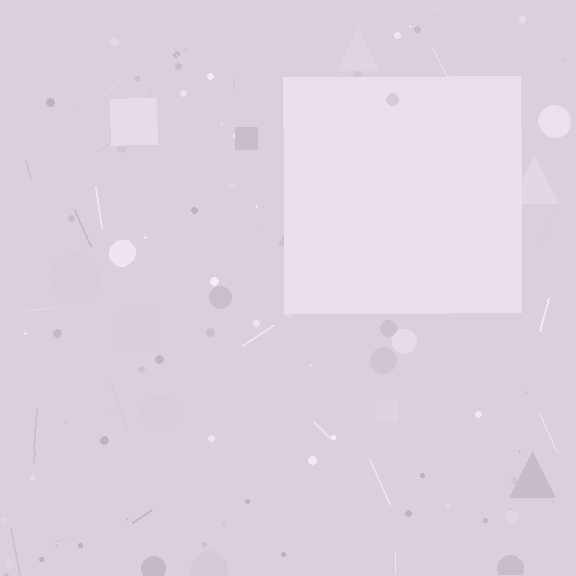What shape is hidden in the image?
A square is hidden in the image.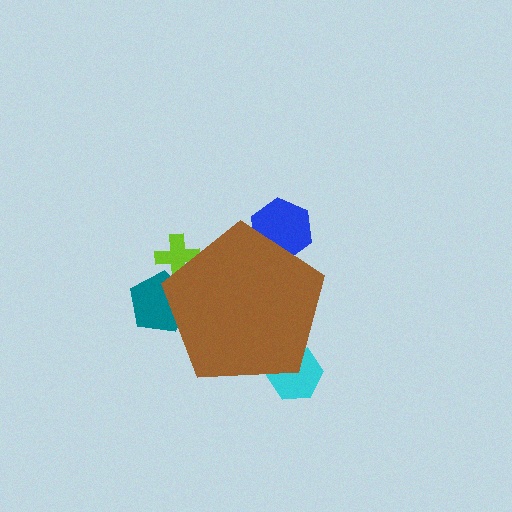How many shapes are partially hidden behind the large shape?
4 shapes are partially hidden.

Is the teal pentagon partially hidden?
Yes, the teal pentagon is partially hidden behind the brown pentagon.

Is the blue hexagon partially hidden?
Yes, the blue hexagon is partially hidden behind the brown pentagon.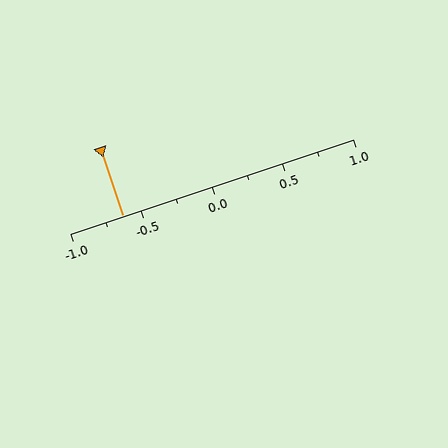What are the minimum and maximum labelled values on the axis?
The axis runs from -1.0 to 1.0.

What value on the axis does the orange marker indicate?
The marker indicates approximately -0.62.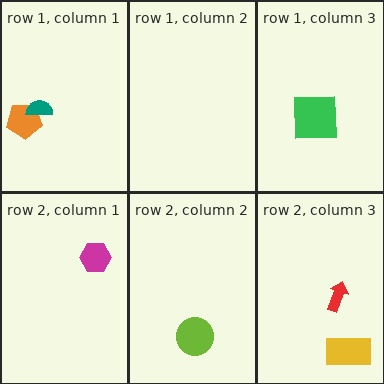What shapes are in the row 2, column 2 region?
The lime circle.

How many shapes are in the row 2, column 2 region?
1.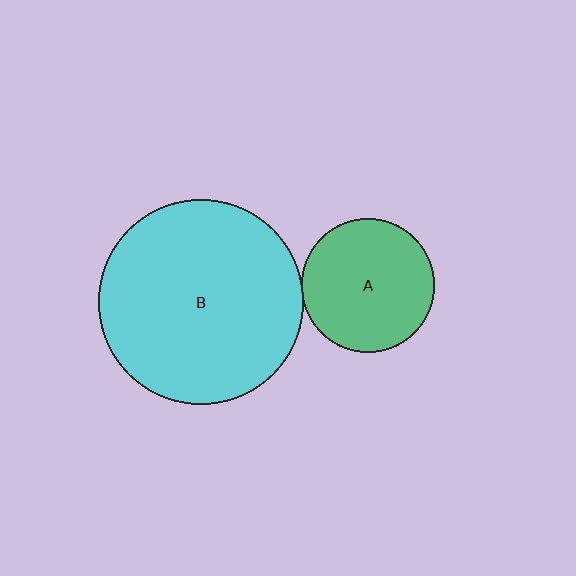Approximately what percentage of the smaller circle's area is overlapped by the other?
Approximately 5%.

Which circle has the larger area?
Circle B (cyan).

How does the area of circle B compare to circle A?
Approximately 2.3 times.